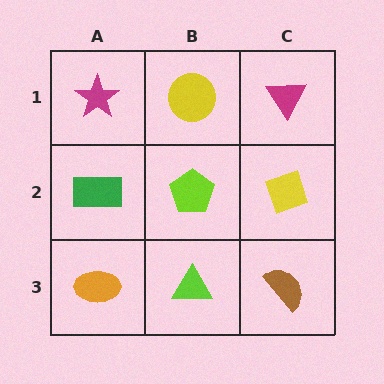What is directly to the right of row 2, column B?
A yellow diamond.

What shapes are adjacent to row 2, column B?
A yellow circle (row 1, column B), a lime triangle (row 3, column B), a green rectangle (row 2, column A), a yellow diamond (row 2, column C).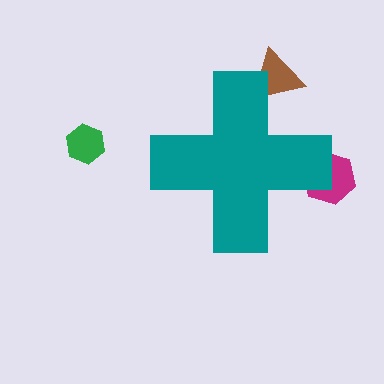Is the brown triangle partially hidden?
Yes, the brown triangle is partially hidden behind the teal cross.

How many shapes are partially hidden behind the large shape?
2 shapes are partially hidden.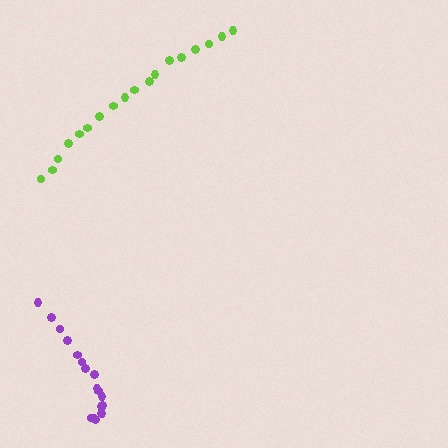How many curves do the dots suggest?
There are 2 distinct paths.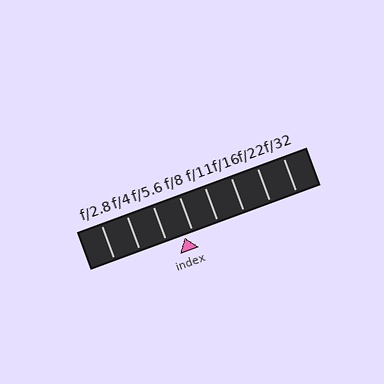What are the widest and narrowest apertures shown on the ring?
The widest aperture shown is f/2.8 and the narrowest is f/32.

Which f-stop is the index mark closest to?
The index mark is closest to f/8.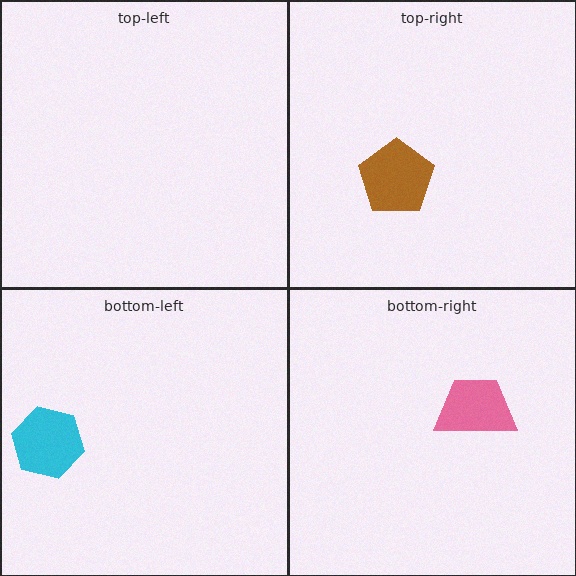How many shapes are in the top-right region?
1.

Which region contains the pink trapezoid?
The bottom-right region.